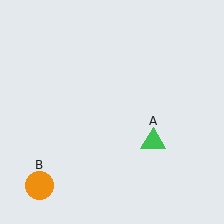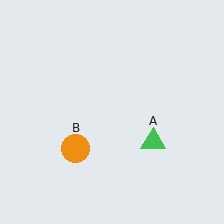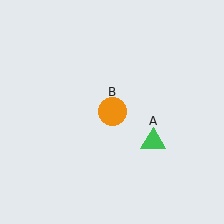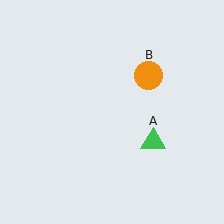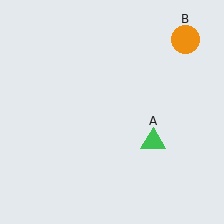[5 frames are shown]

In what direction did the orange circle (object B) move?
The orange circle (object B) moved up and to the right.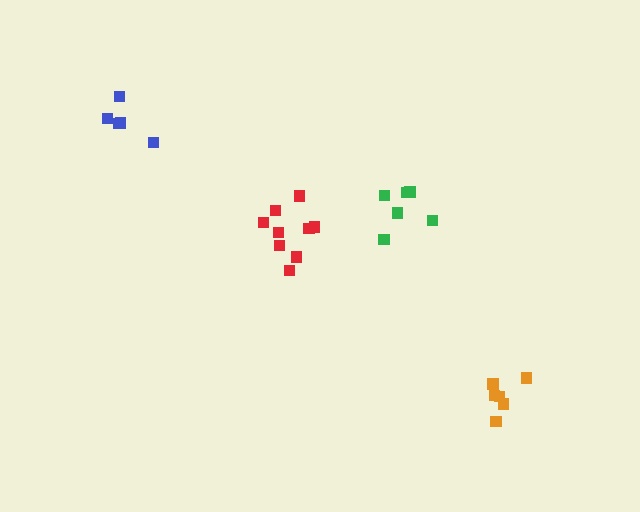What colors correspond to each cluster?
The clusters are colored: red, green, blue, orange.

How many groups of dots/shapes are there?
There are 4 groups.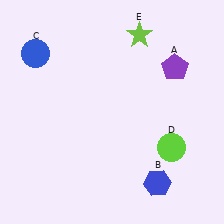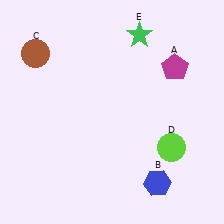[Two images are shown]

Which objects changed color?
A changed from purple to magenta. C changed from blue to brown. E changed from lime to green.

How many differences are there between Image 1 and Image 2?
There are 3 differences between the two images.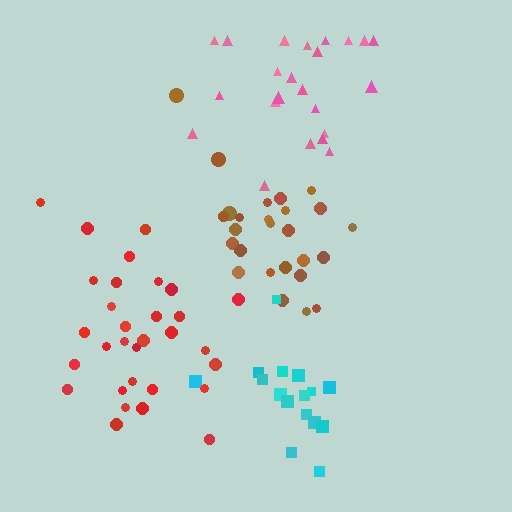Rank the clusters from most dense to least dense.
brown, red, cyan, pink.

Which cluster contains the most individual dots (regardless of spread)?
Red (31).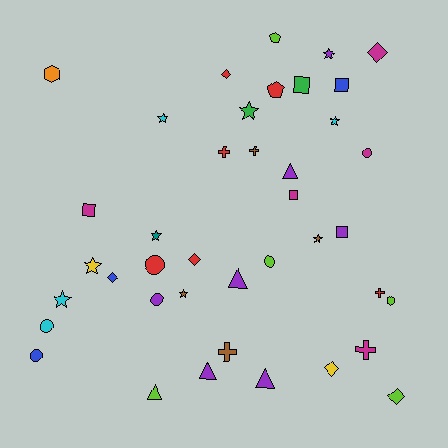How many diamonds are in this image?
There are 6 diamonds.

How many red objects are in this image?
There are 6 red objects.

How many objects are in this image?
There are 40 objects.